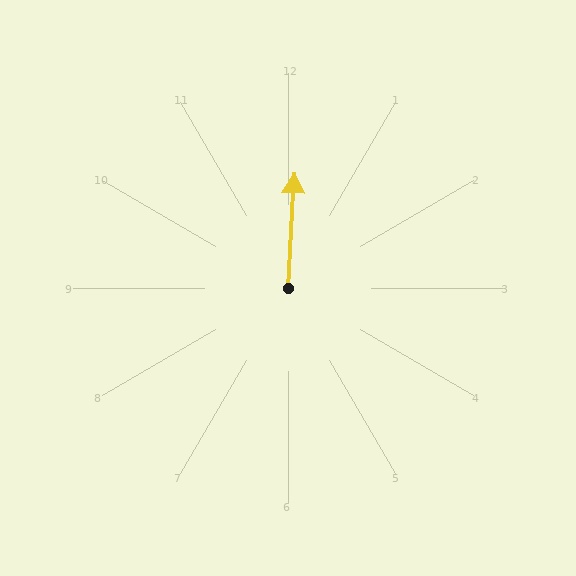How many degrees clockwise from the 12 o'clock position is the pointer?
Approximately 3 degrees.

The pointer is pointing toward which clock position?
Roughly 12 o'clock.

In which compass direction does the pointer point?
North.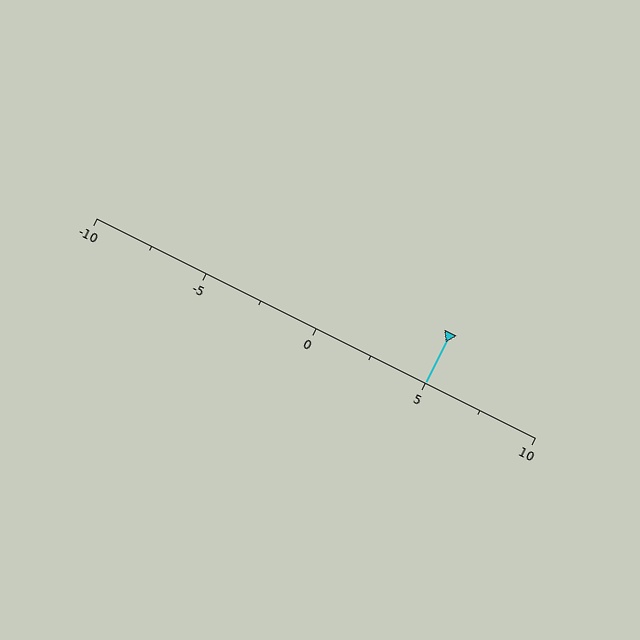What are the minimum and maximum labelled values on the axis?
The axis runs from -10 to 10.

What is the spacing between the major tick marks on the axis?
The major ticks are spaced 5 apart.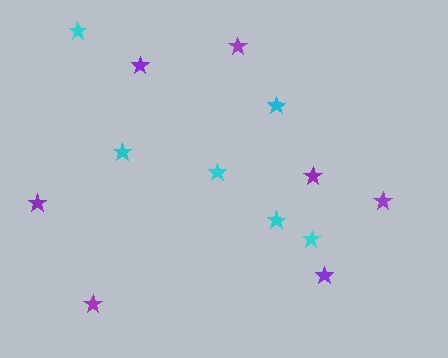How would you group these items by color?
There are 2 groups: one group of cyan stars (6) and one group of purple stars (7).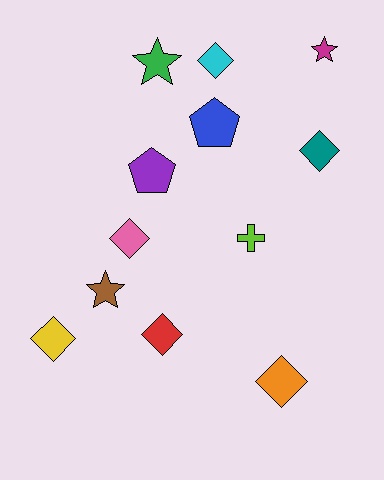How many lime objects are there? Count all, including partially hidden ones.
There is 1 lime object.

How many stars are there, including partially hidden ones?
There are 3 stars.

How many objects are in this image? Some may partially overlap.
There are 12 objects.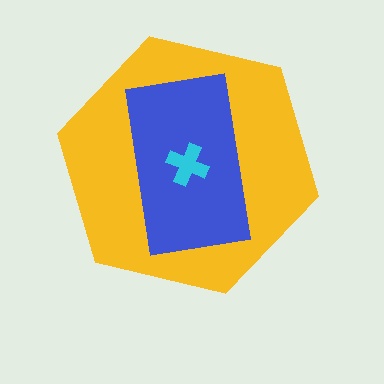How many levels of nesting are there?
3.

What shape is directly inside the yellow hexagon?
The blue rectangle.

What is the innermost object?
The cyan cross.